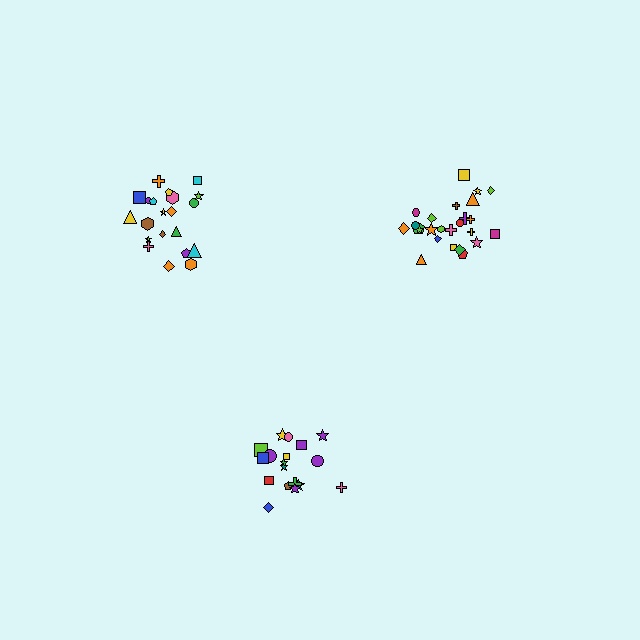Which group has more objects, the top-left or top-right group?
The top-right group.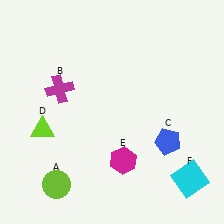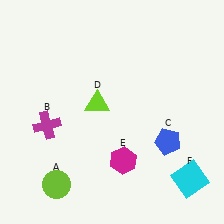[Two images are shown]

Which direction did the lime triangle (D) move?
The lime triangle (D) moved right.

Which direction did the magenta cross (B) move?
The magenta cross (B) moved down.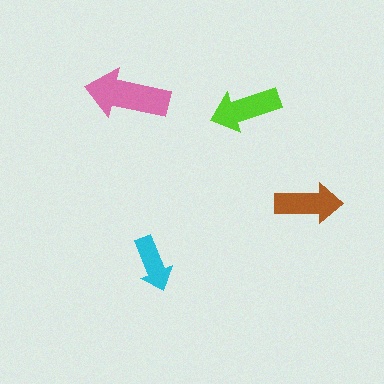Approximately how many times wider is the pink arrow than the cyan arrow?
About 1.5 times wider.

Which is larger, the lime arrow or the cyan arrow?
The lime one.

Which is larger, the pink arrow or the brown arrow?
The pink one.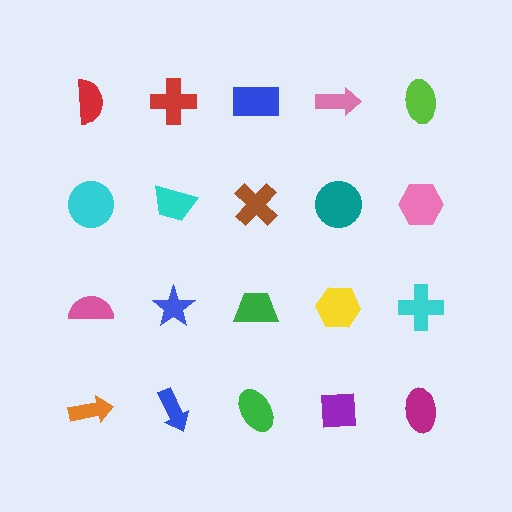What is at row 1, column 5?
A lime ellipse.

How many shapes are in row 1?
5 shapes.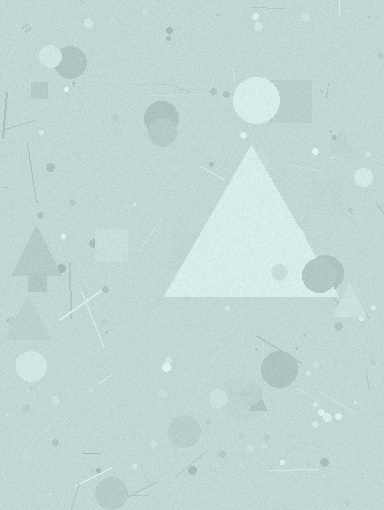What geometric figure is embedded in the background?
A triangle is embedded in the background.